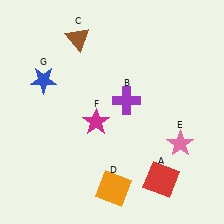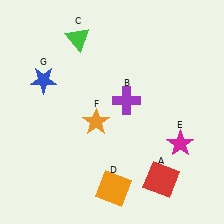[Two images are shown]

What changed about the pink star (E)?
In Image 1, E is pink. In Image 2, it changed to magenta.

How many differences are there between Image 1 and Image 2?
There are 3 differences between the two images.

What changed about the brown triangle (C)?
In Image 1, C is brown. In Image 2, it changed to green.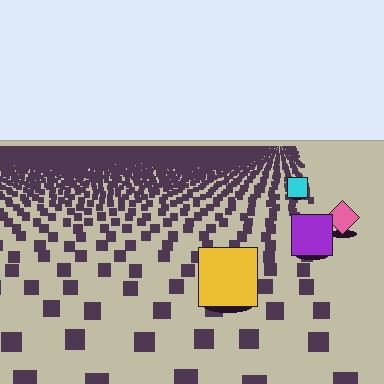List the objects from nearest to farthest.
From nearest to farthest: the yellow square, the purple square, the pink diamond, the cyan square.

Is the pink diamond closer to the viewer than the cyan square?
Yes. The pink diamond is closer — you can tell from the texture gradient: the ground texture is coarser near it.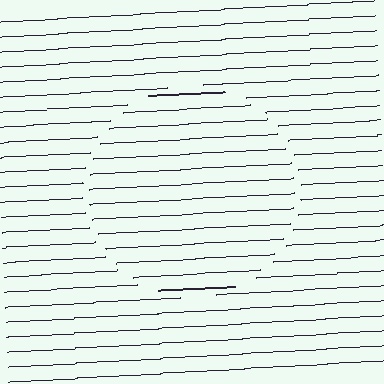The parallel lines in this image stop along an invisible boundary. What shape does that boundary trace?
An illusory circle. The interior of the shape contains the same grating, shifted by half a period — the contour is defined by the phase discontinuity where line-ends from the inner and outer gratings abut.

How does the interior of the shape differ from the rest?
The interior of the shape contains the same grating, shifted by half a period — the contour is defined by the phase discontinuity where line-ends from the inner and outer gratings abut.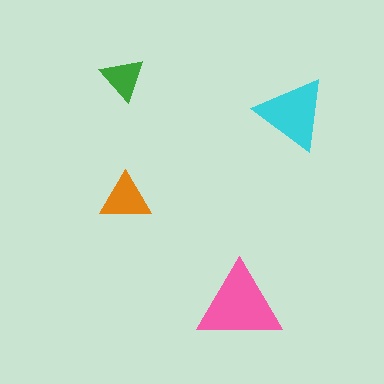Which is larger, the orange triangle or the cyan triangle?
The cyan one.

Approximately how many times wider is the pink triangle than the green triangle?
About 2 times wider.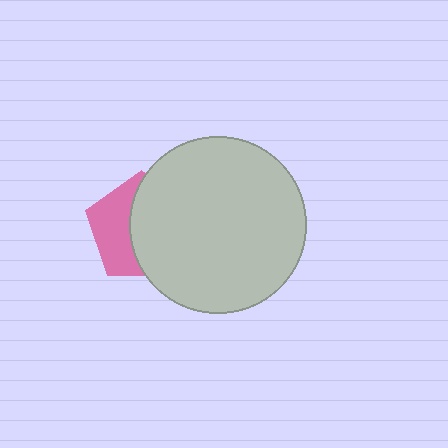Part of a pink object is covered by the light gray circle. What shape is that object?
It is a pentagon.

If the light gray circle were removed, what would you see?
You would see the complete pink pentagon.